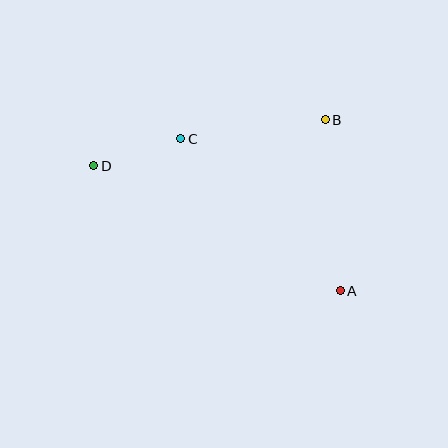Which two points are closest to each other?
Points C and D are closest to each other.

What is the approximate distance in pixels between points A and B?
The distance between A and B is approximately 172 pixels.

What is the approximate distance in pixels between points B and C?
The distance between B and C is approximately 146 pixels.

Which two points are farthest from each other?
Points A and D are farthest from each other.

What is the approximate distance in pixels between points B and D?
The distance between B and D is approximately 236 pixels.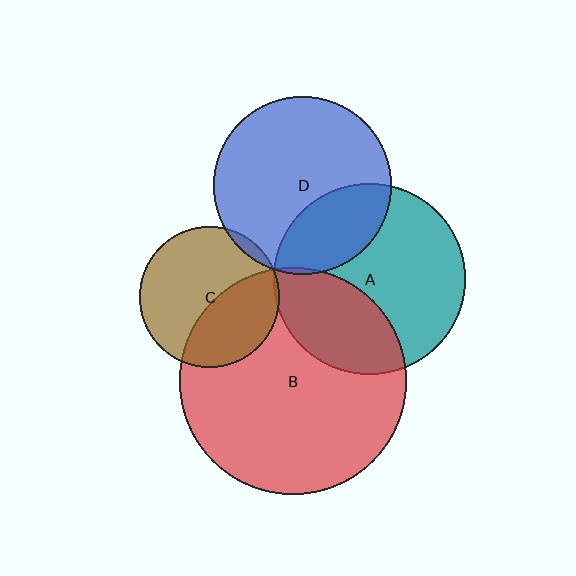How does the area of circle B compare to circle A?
Approximately 1.4 times.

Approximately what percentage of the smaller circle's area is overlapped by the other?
Approximately 35%.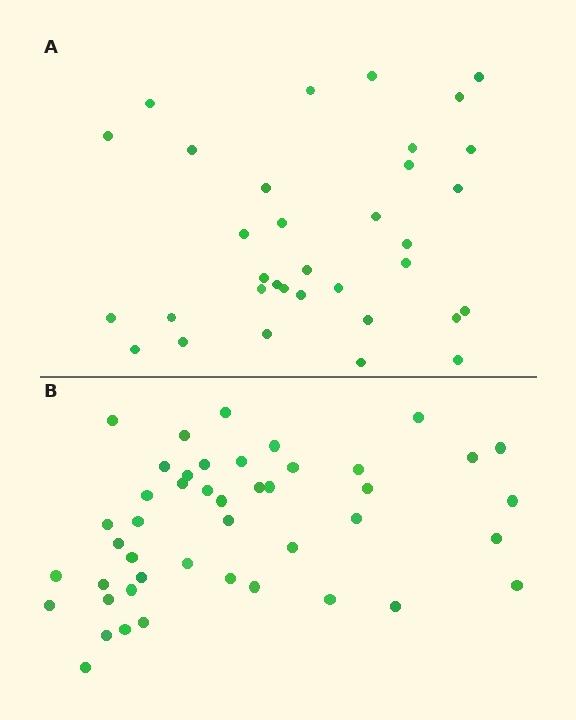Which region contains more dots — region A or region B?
Region B (the bottom region) has more dots.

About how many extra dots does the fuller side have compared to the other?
Region B has roughly 12 or so more dots than region A.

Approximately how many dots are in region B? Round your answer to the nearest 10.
About 40 dots. (The exact count is 45, which rounds to 40.)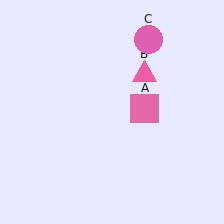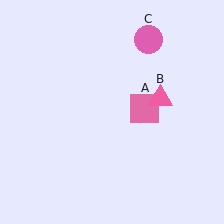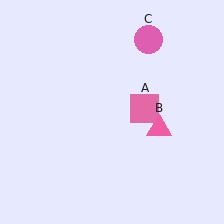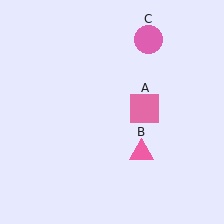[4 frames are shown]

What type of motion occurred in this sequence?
The pink triangle (object B) rotated clockwise around the center of the scene.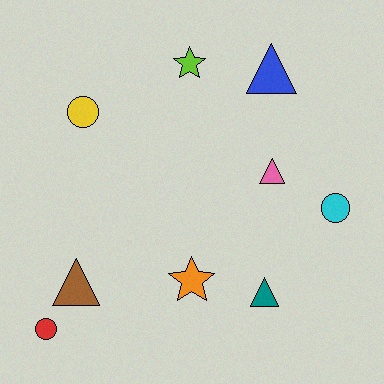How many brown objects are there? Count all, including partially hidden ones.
There is 1 brown object.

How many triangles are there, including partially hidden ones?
There are 4 triangles.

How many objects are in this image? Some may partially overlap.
There are 9 objects.